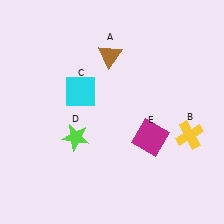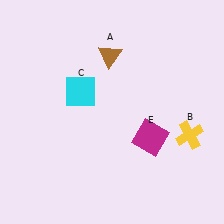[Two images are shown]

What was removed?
The lime star (D) was removed in Image 2.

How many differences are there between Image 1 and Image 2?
There is 1 difference between the two images.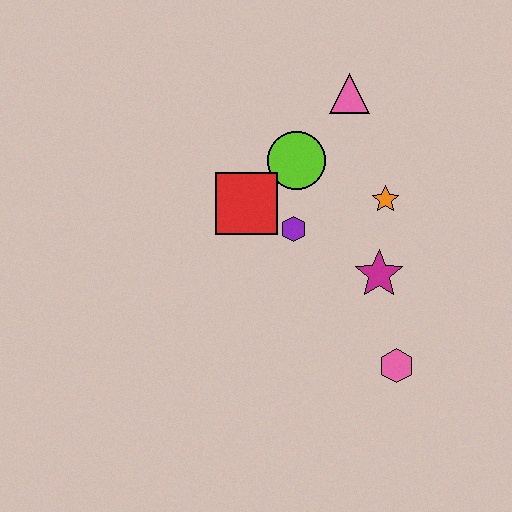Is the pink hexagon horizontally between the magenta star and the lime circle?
No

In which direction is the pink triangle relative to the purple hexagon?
The pink triangle is above the purple hexagon.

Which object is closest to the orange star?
The magenta star is closest to the orange star.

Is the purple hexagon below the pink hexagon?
No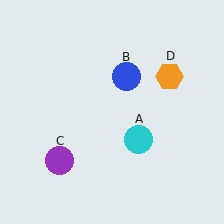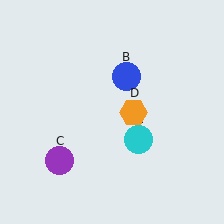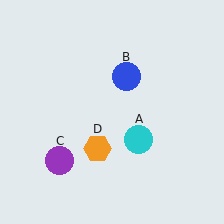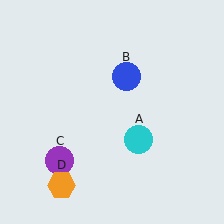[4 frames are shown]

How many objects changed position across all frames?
1 object changed position: orange hexagon (object D).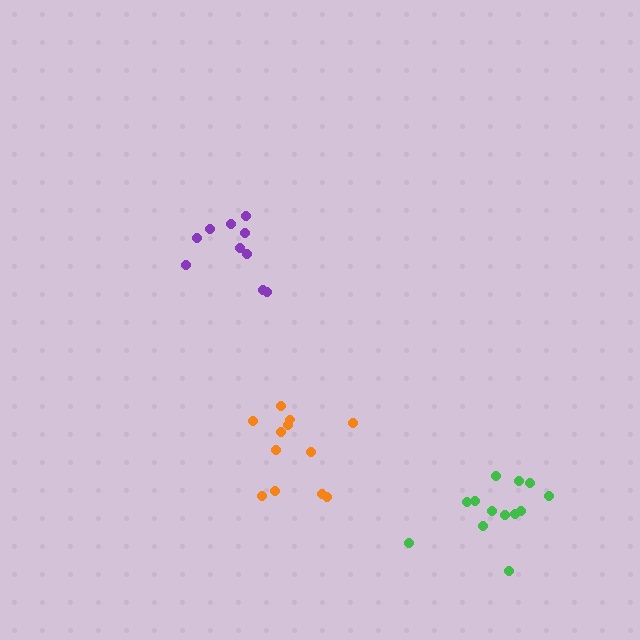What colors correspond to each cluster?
The clusters are colored: purple, green, orange.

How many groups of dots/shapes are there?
There are 3 groups.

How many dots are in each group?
Group 1: 10 dots, Group 2: 13 dots, Group 3: 12 dots (35 total).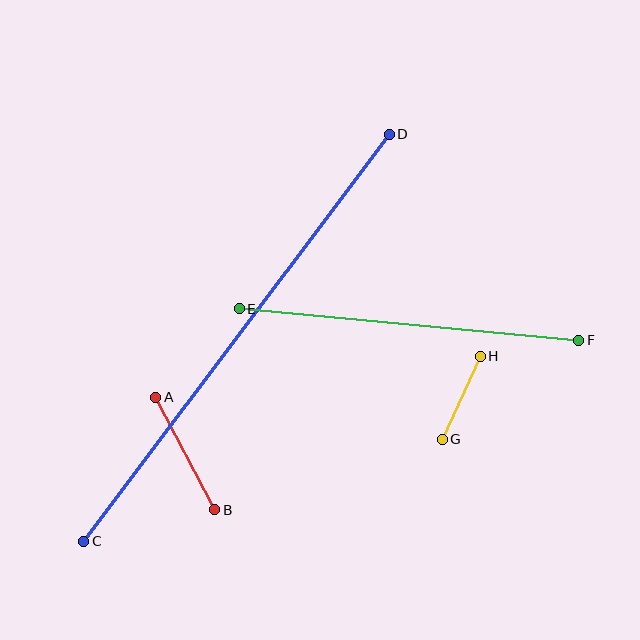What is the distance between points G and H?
The distance is approximately 91 pixels.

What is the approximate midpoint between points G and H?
The midpoint is at approximately (461, 398) pixels.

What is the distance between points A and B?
The distance is approximately 127 pixels.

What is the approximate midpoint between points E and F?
The midpoint is at approximately (409, 325) pixels.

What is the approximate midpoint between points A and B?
The midpoint is at approximately (185, 453) pixels.